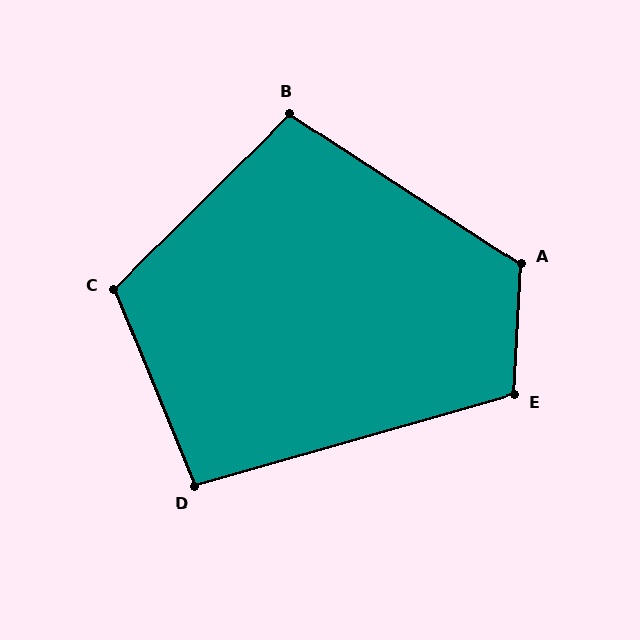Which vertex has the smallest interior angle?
D, at approximately 96 degrees.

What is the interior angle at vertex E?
Approximately 109 degrees (obtuse).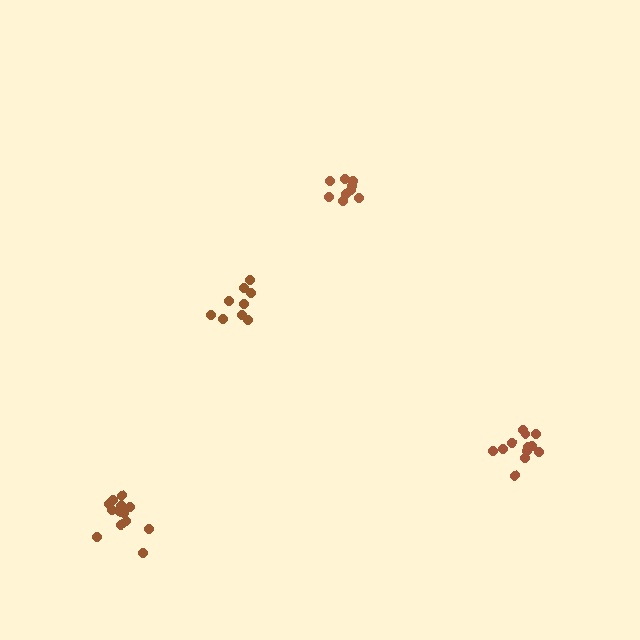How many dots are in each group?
Group 1: 9 dots, Group 2: 9 dots, Group 3: 12 dots, Group 4: 14 dots (44 total).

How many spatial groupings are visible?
There are 4 spatial groupings.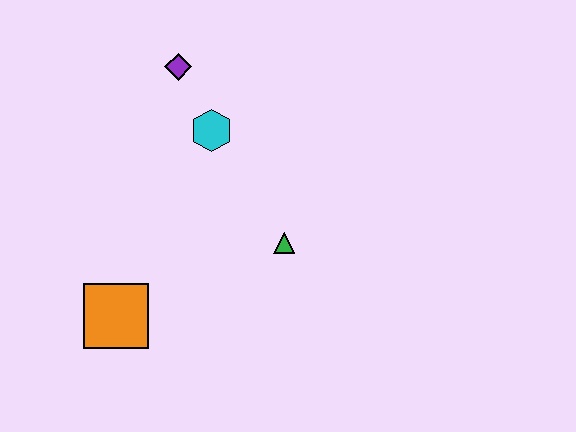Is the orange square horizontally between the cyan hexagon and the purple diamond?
No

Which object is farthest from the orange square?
The purple diamond is farthest from the orange square.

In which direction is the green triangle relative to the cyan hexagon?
The green triangle is below the cyan hexagon.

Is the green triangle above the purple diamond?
No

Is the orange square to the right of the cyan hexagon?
No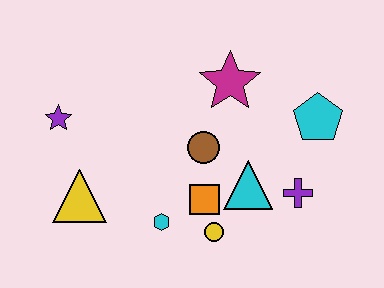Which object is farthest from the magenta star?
The yellow triangle is farthest from the magenta star.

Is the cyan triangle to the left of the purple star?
No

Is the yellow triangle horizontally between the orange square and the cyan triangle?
No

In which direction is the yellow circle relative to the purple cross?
The yellow circle is to the left of the purple cross.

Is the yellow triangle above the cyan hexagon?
Yes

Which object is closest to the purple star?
The yellow triangle is closest to the purple star.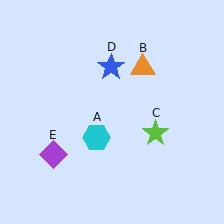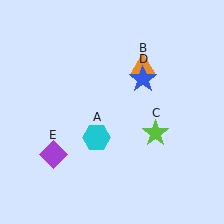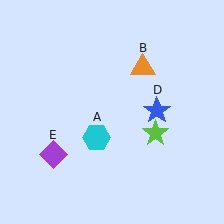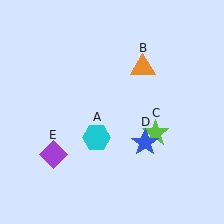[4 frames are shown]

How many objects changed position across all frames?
1 object changed position: blue star (object D).